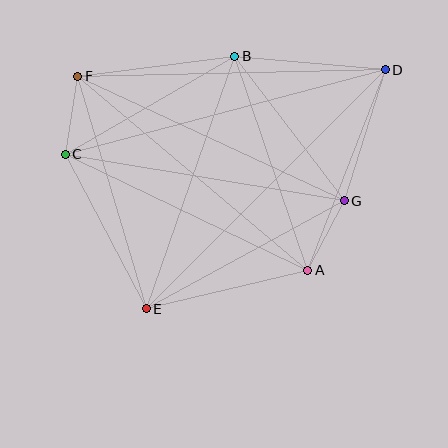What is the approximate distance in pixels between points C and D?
The distance between C and D is approximately 331 pixels.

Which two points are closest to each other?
Points A and G are closest to each other.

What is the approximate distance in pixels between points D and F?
The distance between D and F is approximately 308 pixels.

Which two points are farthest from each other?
Points D and E are farthest from each other.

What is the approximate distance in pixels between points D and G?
The distance between D and G is approximately 137 pixels.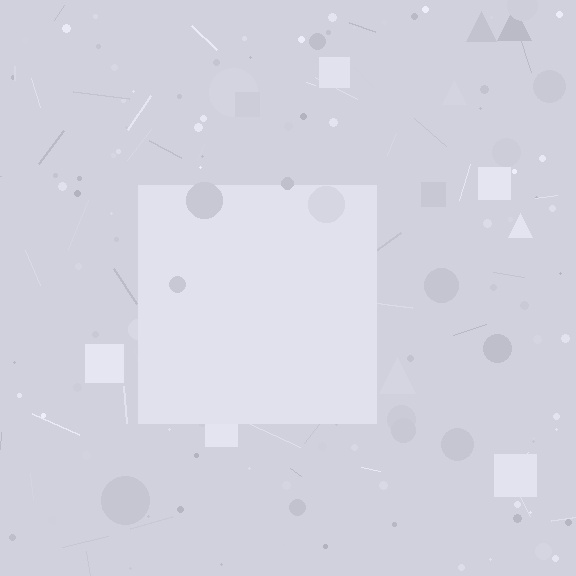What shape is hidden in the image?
A square is hidden in the image.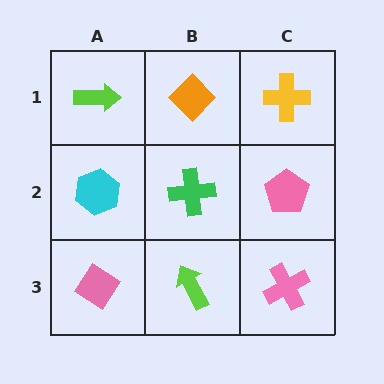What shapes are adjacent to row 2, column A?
A lime arrow (row 1, column A), a pink diamond (row 3, column A), a green cross (row 2, column B).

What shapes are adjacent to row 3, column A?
A cyan hexagon (row 2, column A), a lime arrow (row 3, column B).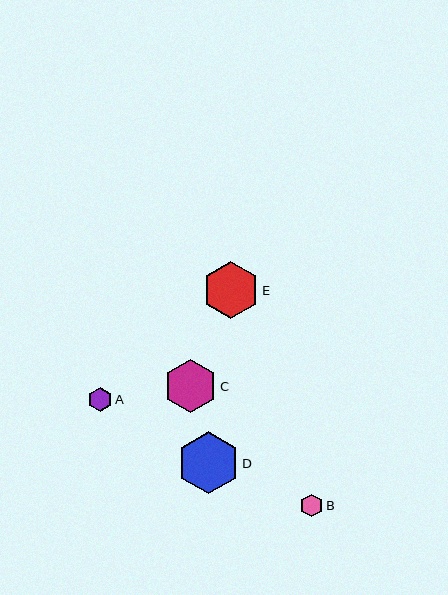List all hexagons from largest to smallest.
From largest to smallest: D, E, C, A, B.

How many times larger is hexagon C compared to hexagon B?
Hexagon C is approximately 2.4 times the size of hexagon B.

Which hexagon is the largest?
Hexagon D is the largest with a size of approximately 62 pixels.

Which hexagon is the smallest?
Hexagon B is the smallest with a size of approximately 22 pixels.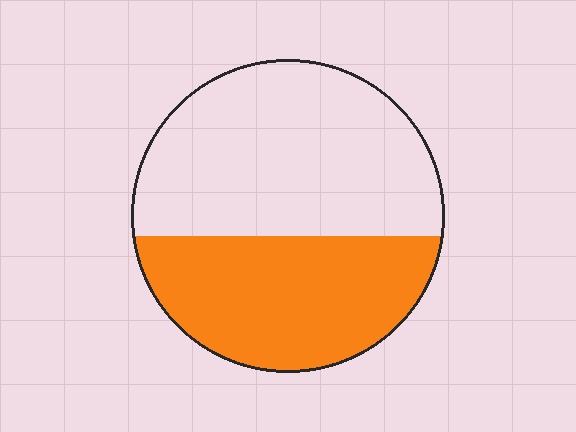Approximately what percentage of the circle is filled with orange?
Approximately 40%.